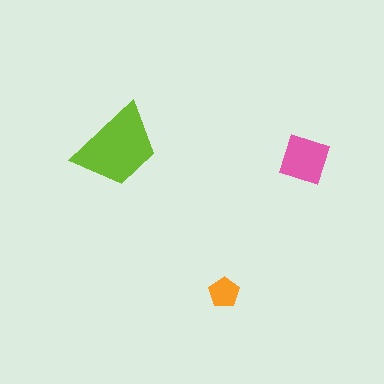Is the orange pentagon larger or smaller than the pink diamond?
Smaller.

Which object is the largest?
The lime trapezoid.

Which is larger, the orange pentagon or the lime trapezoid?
The lime trapezoid.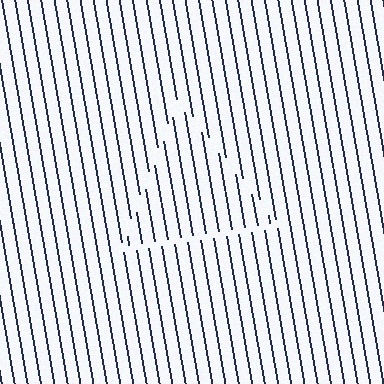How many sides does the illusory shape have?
3 sides — the line-ends trace a triangle.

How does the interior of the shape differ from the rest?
The interior of the shape contains the same grating, shifted by half a period — the contour is defined by the phase discontinuity where line-ends from the inner and outer gratings abut.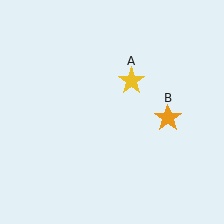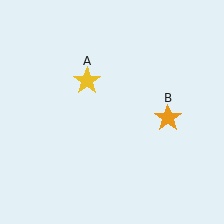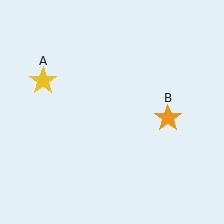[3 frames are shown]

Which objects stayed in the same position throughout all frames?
Orange star (object B) remained stationary.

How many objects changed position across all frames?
1 object changed position: yellow star (object A).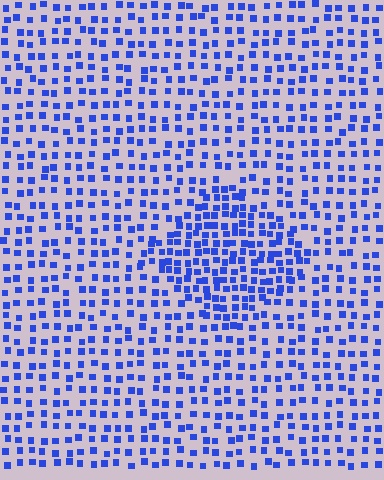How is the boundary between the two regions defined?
The boundary is defined by a change in element density (approximately 1.8x ratio). All elements are the same color, size, and shape.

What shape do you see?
I see a diamond.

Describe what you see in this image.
The image contains small blue elements arranged at two different densities. A diamond-shaped region is visible where the elements are more densely packed than the surrounding area.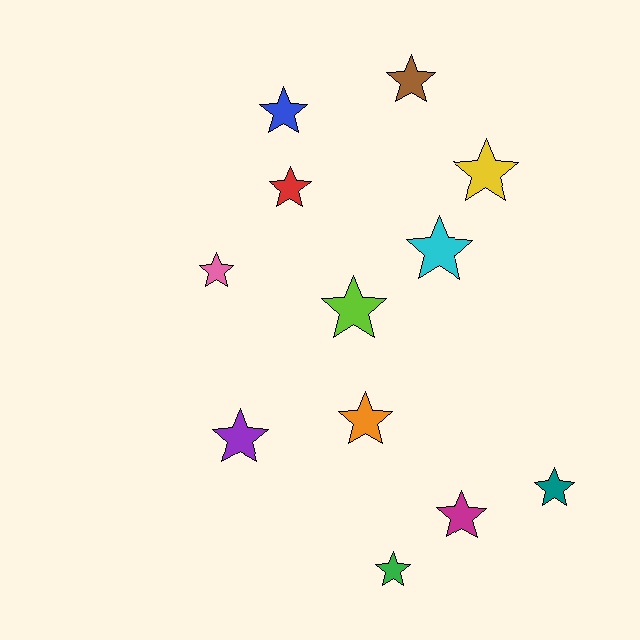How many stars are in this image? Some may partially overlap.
There are 12 stars.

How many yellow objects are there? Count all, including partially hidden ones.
There is 1 yellow object.